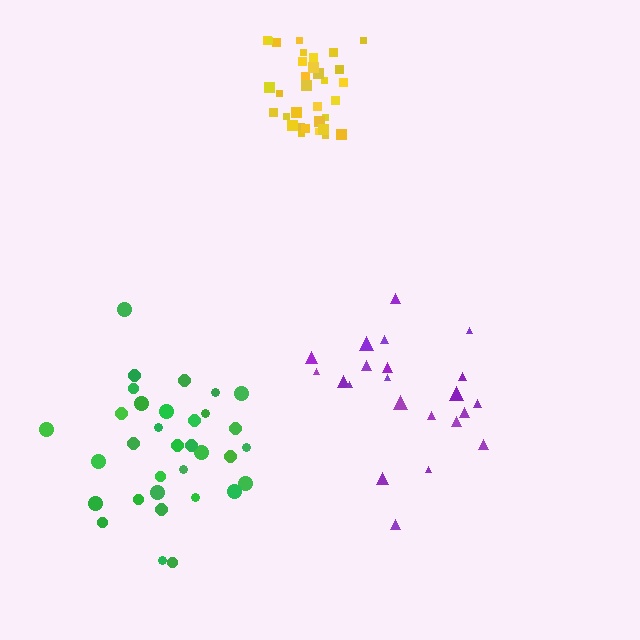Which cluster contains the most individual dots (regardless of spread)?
Yellow (33).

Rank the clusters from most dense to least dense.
yellow, green, purple.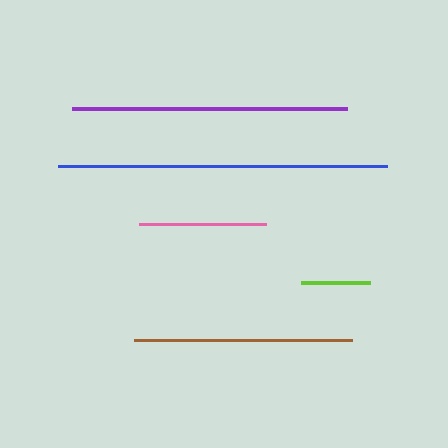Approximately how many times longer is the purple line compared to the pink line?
The purple line is approximately 2.2 times the length of the pink line.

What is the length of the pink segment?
The pink segment is approximately 127 pixels long.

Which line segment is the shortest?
The lime line is the shortest at approximately 69 pixels.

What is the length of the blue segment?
The blue segment is approximately 329 pixels long.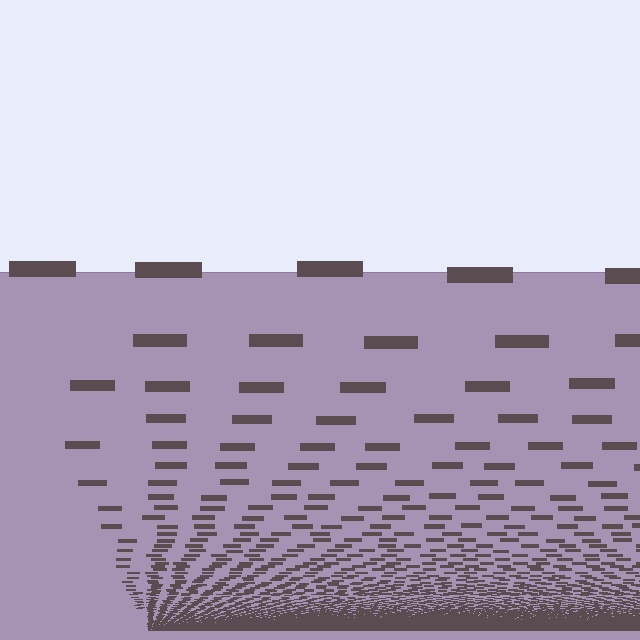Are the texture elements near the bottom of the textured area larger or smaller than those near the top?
Smaller. The gradient is inverted — elements near the bottom are smaller and denser.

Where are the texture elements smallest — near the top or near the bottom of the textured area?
Near the bottom.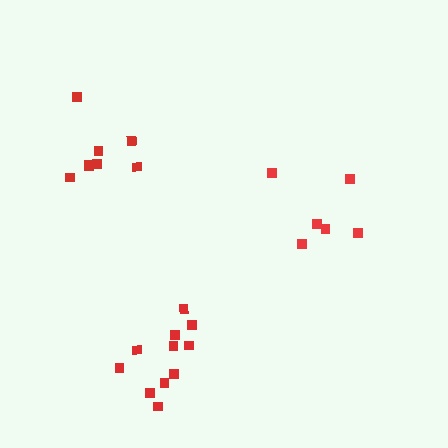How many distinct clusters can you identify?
There are 3 distinct clusters.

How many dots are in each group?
Group 1: 6 dots, Group 2: 8 dots, Group 3: 11 dots (25 total).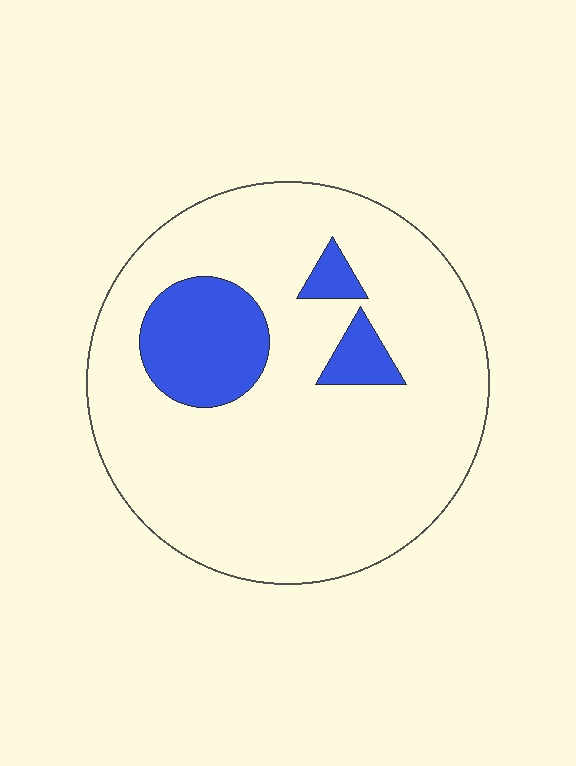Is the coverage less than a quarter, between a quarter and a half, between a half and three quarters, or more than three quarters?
Less than a quarter.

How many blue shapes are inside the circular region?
3.